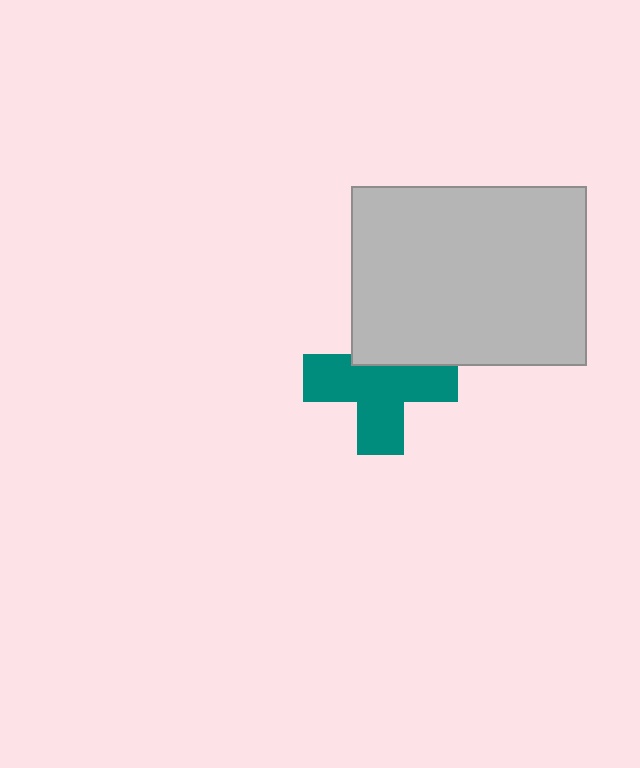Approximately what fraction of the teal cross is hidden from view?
Roughly 30% of the teal cross is hidden behind the light gray rectangle.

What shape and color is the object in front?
The object in front is a light gray rectangle.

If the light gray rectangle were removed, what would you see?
You would see the complete teal cross.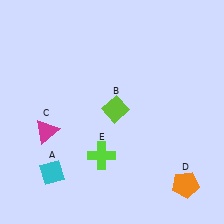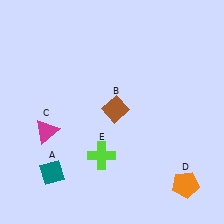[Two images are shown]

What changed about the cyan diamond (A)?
In Image 1, A is cyan. In Image 2, it changed to teal.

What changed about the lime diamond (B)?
In Image 1, B is lime. In Image 2, it changed to brown.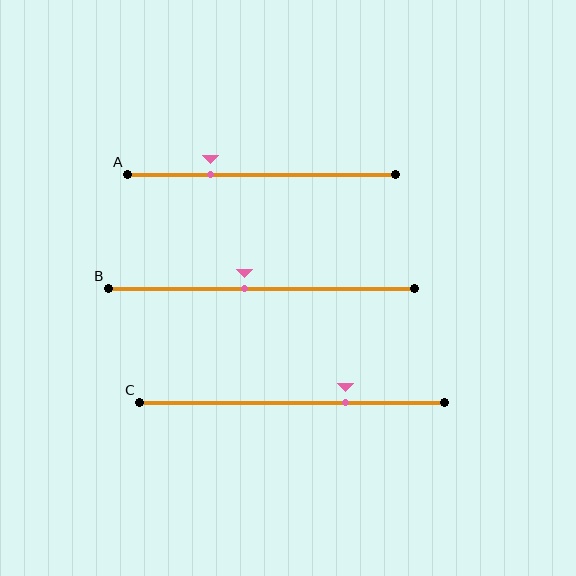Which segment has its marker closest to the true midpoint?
Segment B has its marker closest to the true midpoint.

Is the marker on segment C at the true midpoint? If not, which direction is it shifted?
No, the marker on segment C is shifted to the right by about 18% of the segment length.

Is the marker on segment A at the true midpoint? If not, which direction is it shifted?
No, the marker on segment A is shifted to the left by about 19% of the segment length.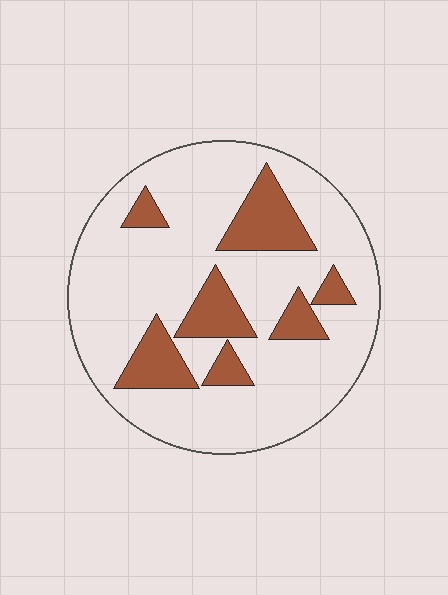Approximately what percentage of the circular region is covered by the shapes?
Approximately 20%.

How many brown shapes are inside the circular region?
7.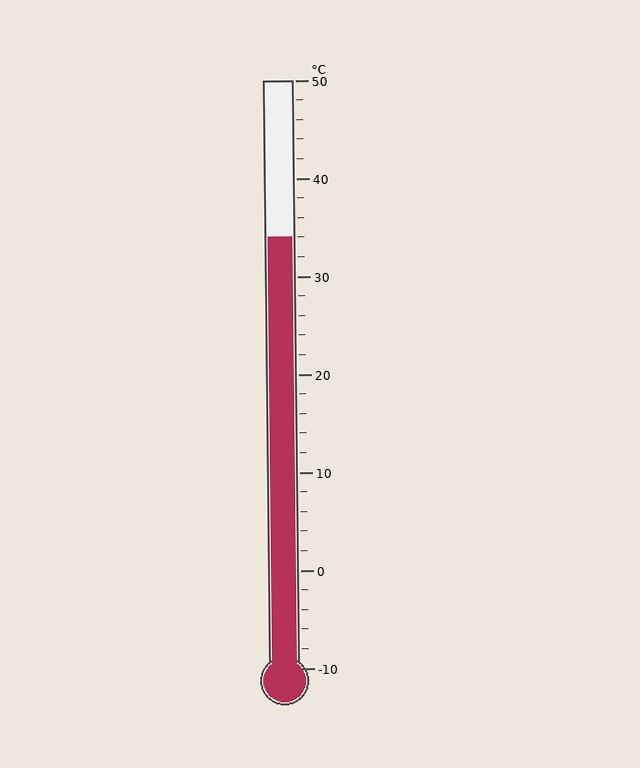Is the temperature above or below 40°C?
The temperature is below 40°C.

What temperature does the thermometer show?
The thermometer shows approximately 34°C.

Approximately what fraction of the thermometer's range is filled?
The thermometer is filled to approximately 75% of its range.